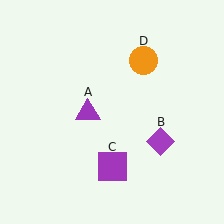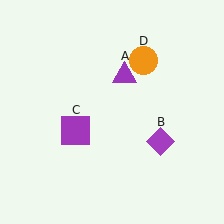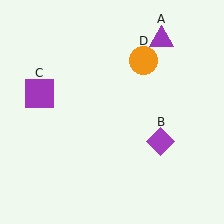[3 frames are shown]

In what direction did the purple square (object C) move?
The purple square (object C) moved up and to the left.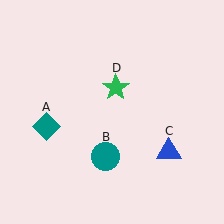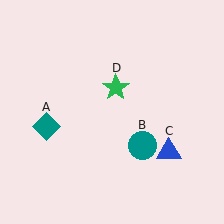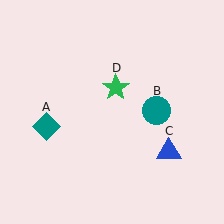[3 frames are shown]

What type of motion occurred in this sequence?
The teal circle (object B) rotated counterclockwise around the center of the scene.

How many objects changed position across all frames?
1 object changed position: teal circle (object B).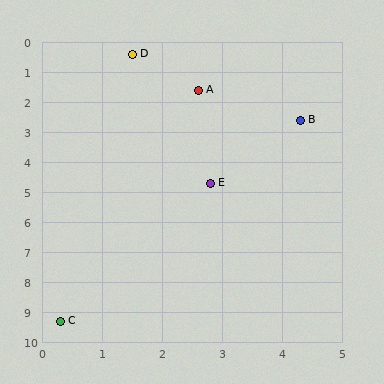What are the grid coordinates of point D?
Point D is at approximately (1.5, 0.4).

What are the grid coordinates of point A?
Point A is at approximately (2.6, 1.6).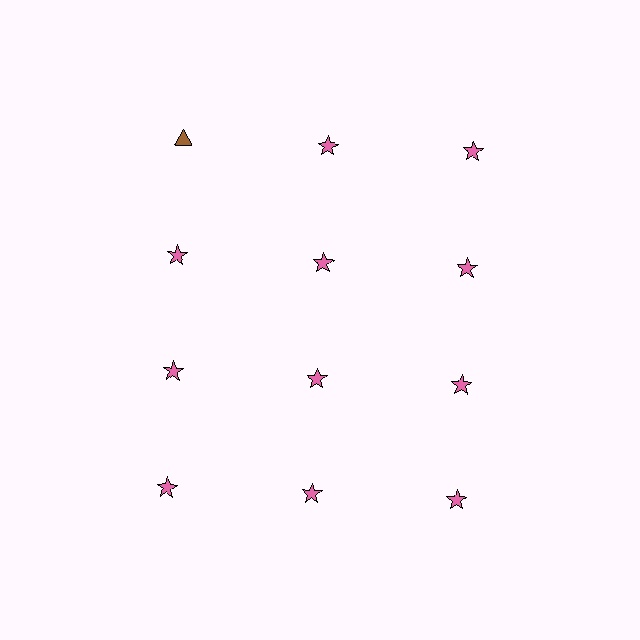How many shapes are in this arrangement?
There are 12 shapes arranged in a grid pattern.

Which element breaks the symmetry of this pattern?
The brown triangle in the top row, leftmost column breaks the symmetry. All other shapes are pink stars.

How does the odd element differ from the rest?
It differs in both color (brown instead of pink) and shape (triangle instead of star).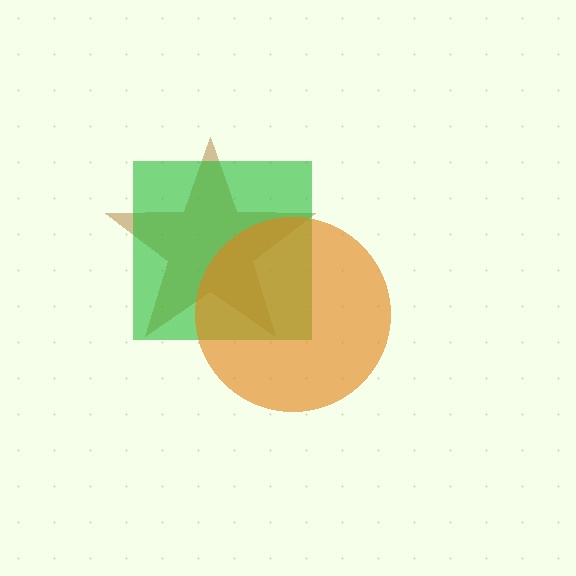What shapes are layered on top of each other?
The layered shapes are: a brown star, a green square, an orange circle.